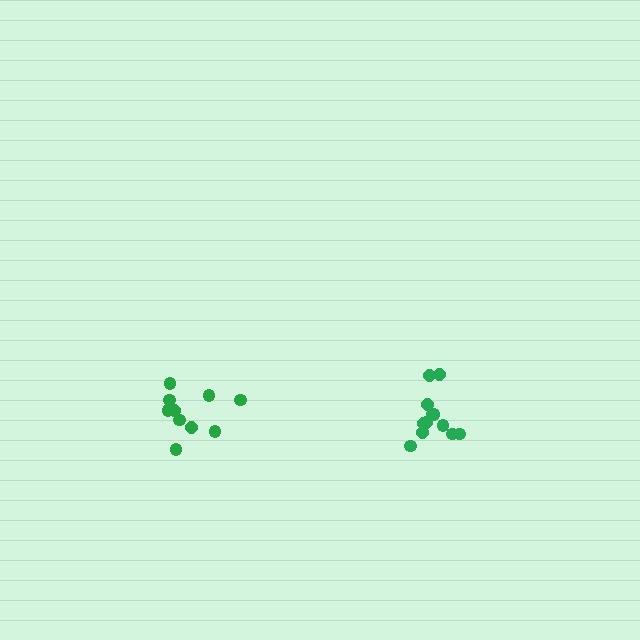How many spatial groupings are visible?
There are 2 spatial groupings.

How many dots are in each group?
Group 1: 10 dots, Group 2: 12 dots (22 total).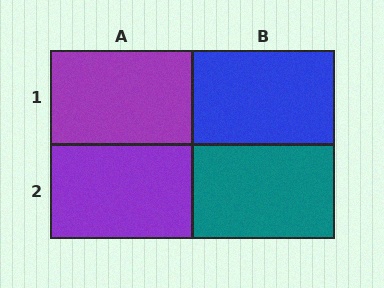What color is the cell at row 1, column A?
Purple.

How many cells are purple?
2 cells are purple.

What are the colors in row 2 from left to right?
Purple, teal.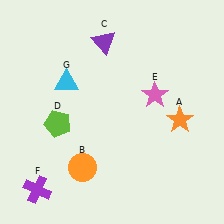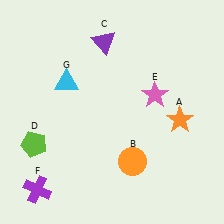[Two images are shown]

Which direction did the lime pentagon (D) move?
The lime pentagon (D) moved left.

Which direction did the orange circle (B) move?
The orange circle (B) moved right.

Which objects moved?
The objects that moved are: the orange circle (B), the lime pentagon (D).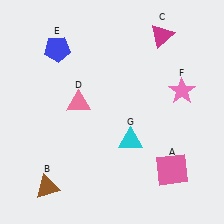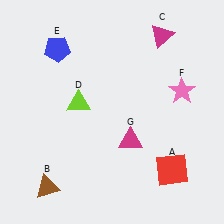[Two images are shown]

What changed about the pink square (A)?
In Image 1, A is pink. In Image 2, it changed to red.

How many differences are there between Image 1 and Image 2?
There are 3 differences between the two images.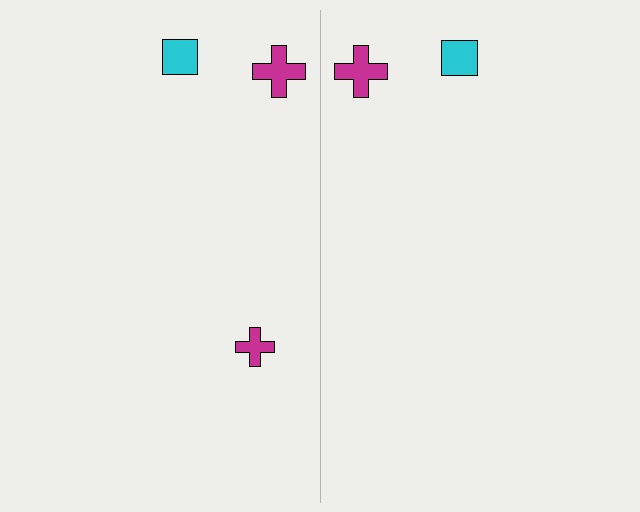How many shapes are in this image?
There are 5 shapes in this image.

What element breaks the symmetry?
A magenta cross is missing from the right side.